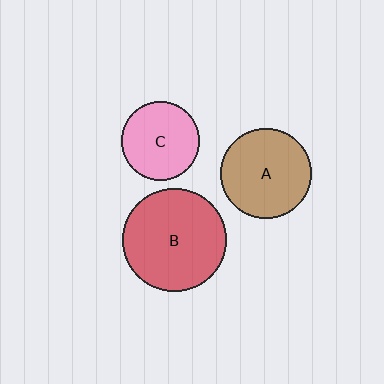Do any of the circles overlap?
No, none of the circles overlap.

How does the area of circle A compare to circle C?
Approximately 1.3 times.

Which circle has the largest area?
Circle B (red).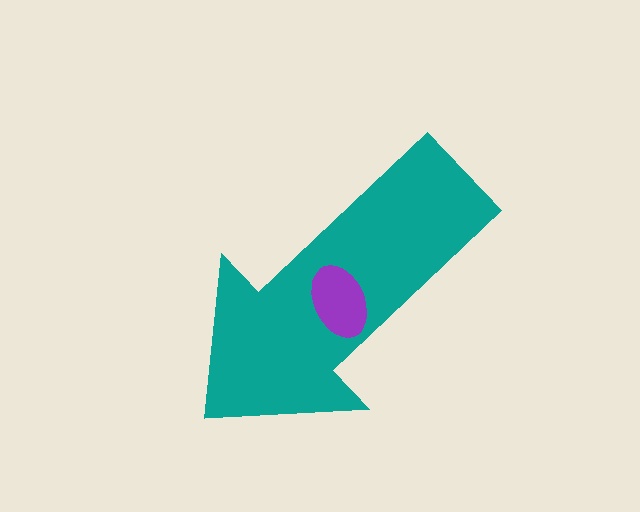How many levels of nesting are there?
2.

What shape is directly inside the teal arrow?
The purple ellipse.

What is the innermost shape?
The purple ellipse.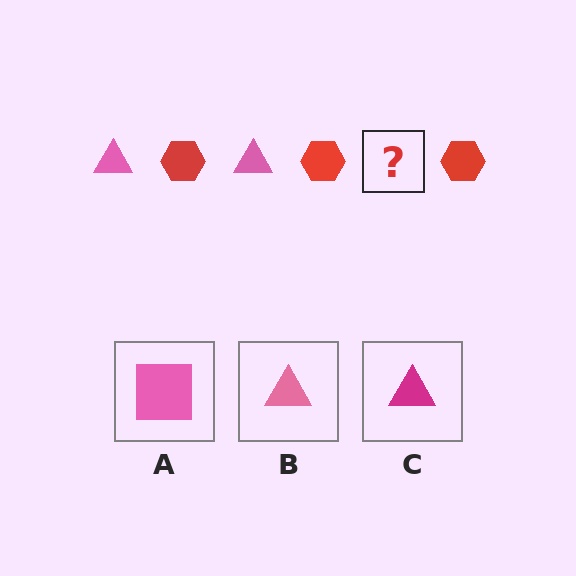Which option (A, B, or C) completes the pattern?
B.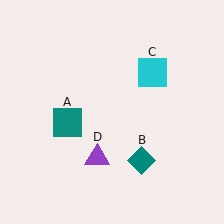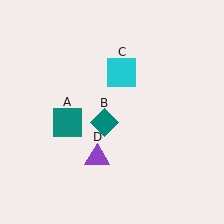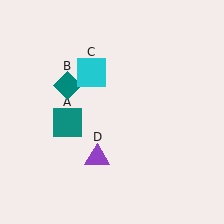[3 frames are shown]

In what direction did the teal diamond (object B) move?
The teal diamond (object B) moved up and to the left.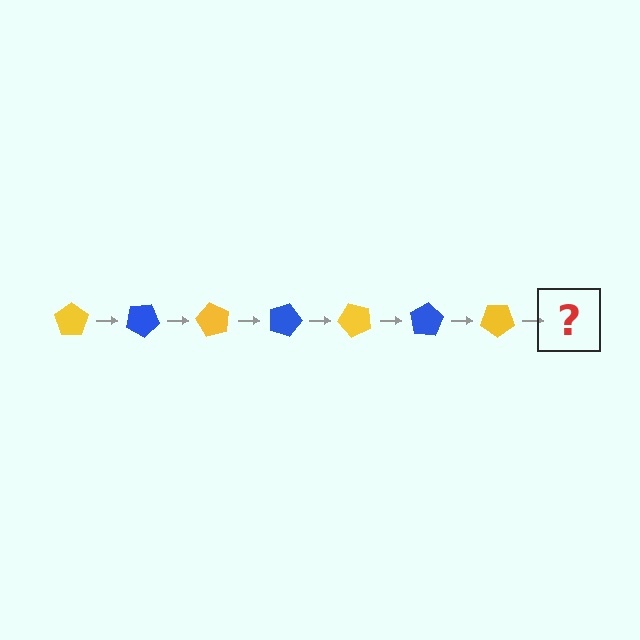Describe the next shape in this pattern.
It should be a blue pentagon, rotated 210 degrees from the start.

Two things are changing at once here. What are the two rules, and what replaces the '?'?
The two rules are that it rotates 30 degrees each step and the color cycles through yellow and blue. The '?' should be a blue pentagon, rotated 210 degrees from the start.